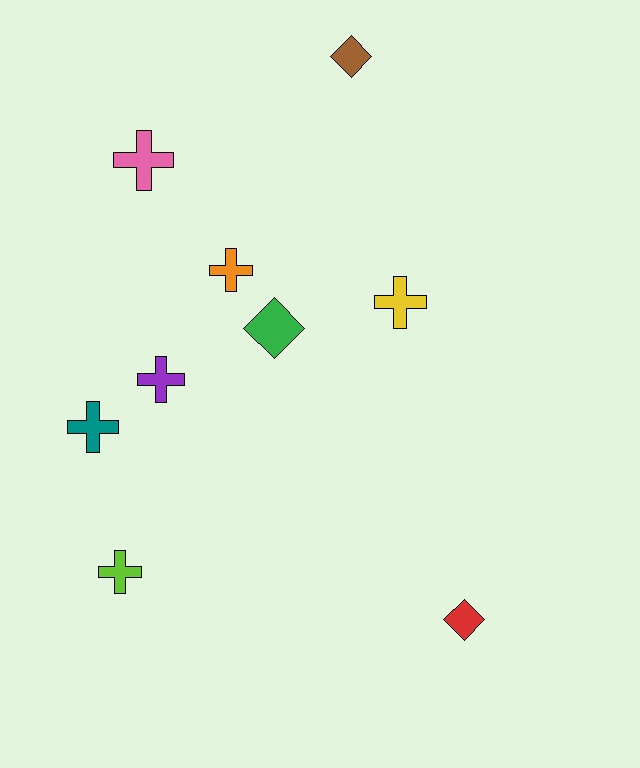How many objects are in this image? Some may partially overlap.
There are 9 objects.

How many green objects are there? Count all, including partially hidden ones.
There is 1 green object.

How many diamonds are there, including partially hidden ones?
There are 3 diamonds.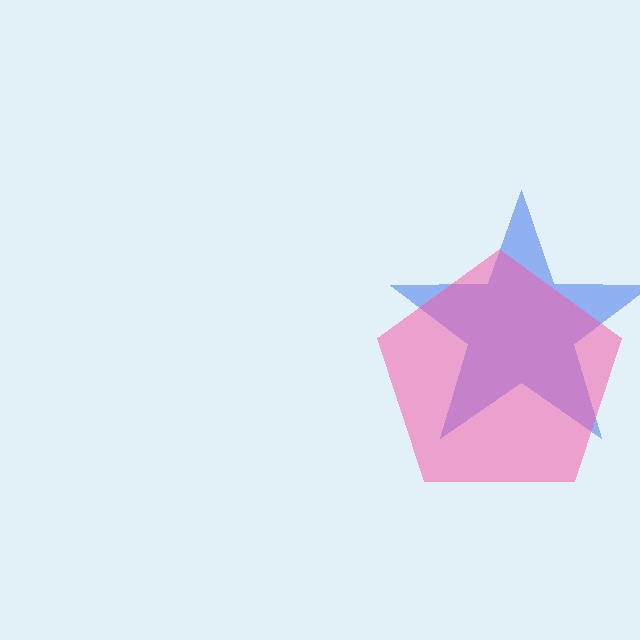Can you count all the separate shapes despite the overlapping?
Yes, there are 2 separate shapes.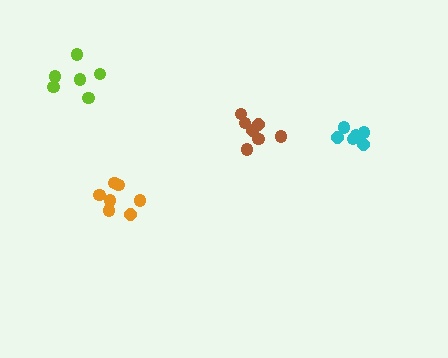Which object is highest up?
The lime cluster is topmost.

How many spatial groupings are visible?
There are 4 spatial groupings.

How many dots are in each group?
Group 1: 7 dots, Group 2: 7 dots, Group 3: 6 dots, Group 4: 6 dots (26 total).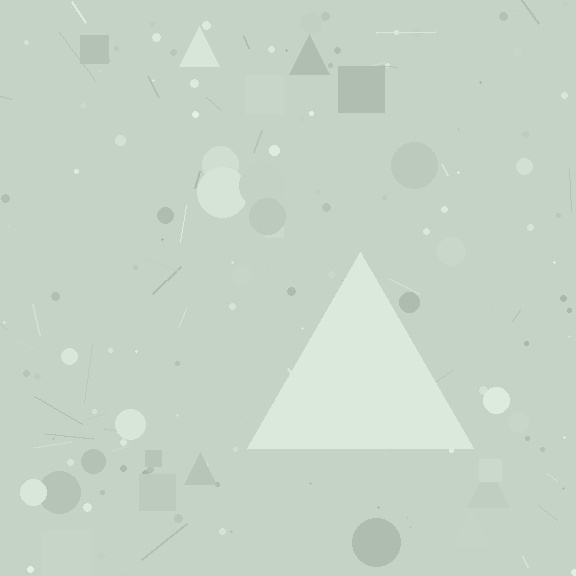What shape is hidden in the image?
A triangle is hidden in the image.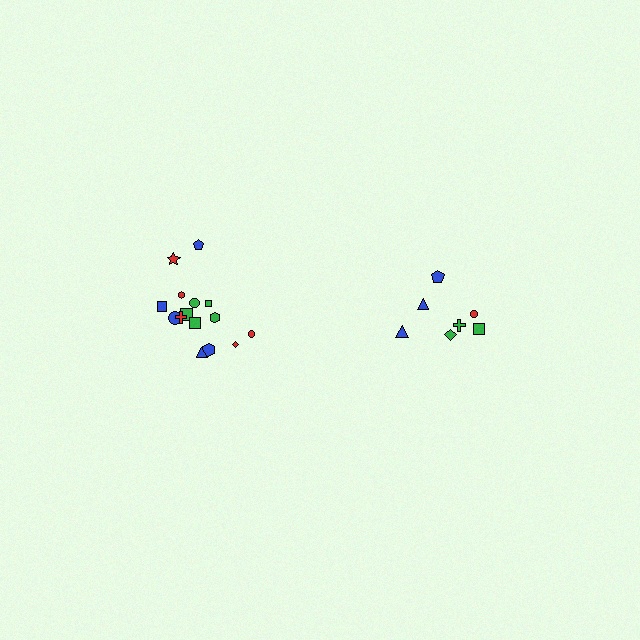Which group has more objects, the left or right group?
The left group.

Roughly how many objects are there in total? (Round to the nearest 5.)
Roughly 20 objects in total.